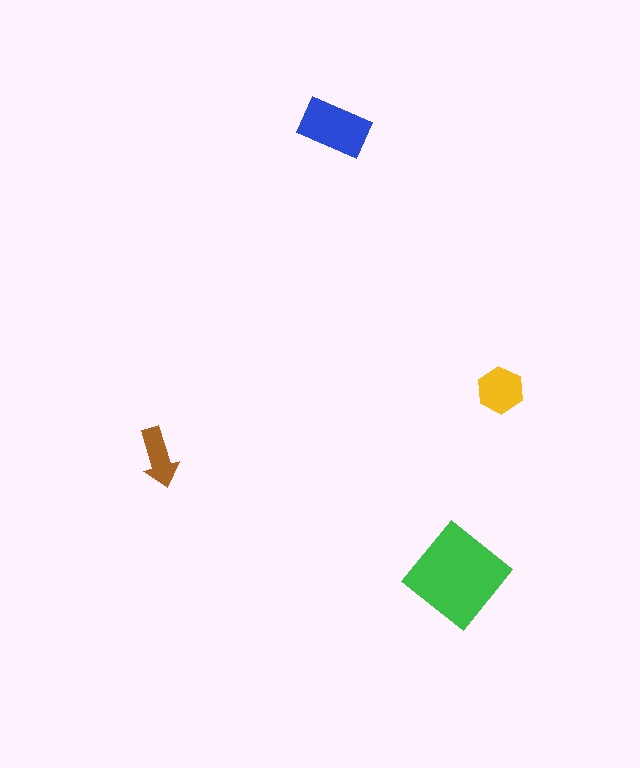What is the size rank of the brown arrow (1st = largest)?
4th.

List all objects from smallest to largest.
The brown arrow, the yellow hexagon, the blue rectangle, the green diamond.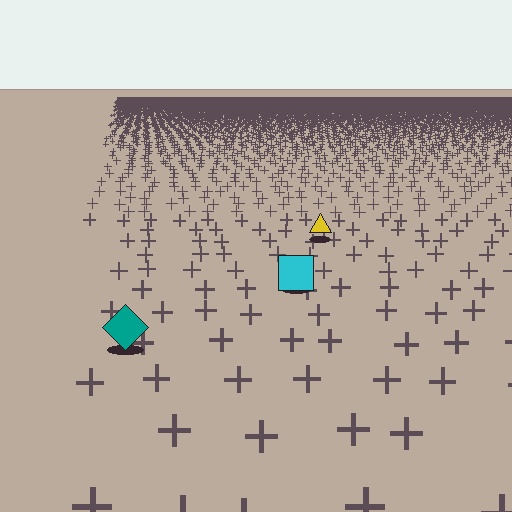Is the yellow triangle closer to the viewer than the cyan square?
No. The cyan square is closer — you can tell from the texture gradient: the ground texture is coarser near it.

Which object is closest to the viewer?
The teal diamond is closest. The texture marks near it are larger and more spread out.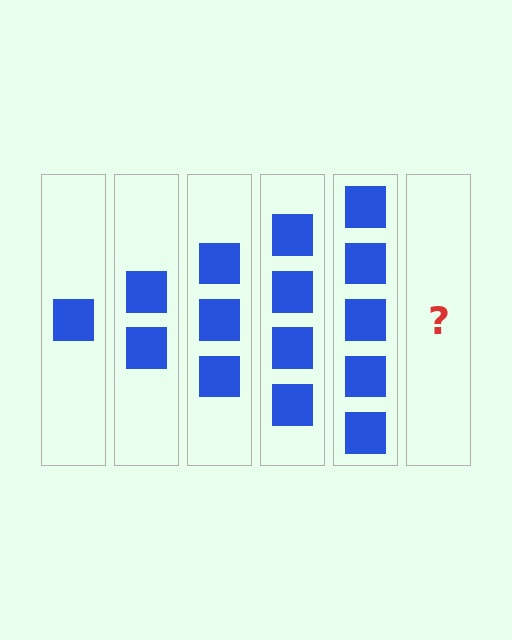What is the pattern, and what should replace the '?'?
The pattern is that each step adds one more square. The '?' should be 6 squares.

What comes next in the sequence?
The next element should be 6 squares.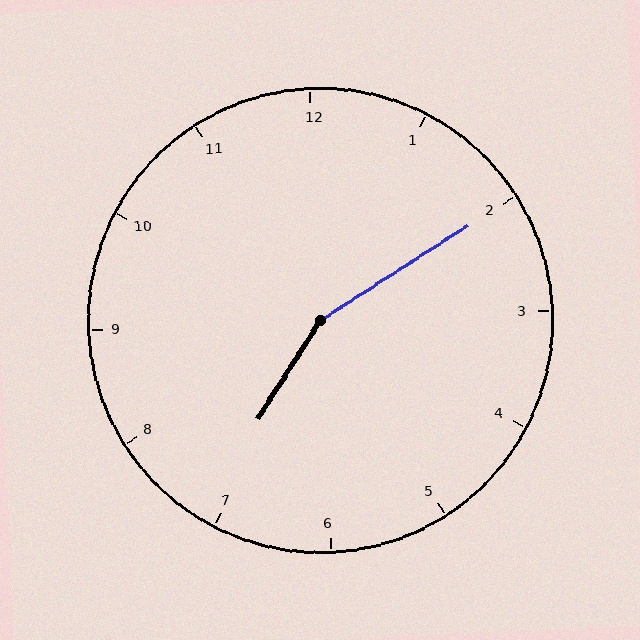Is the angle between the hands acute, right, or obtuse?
It is obtuse.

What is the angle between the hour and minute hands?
Approximately 155 degrees.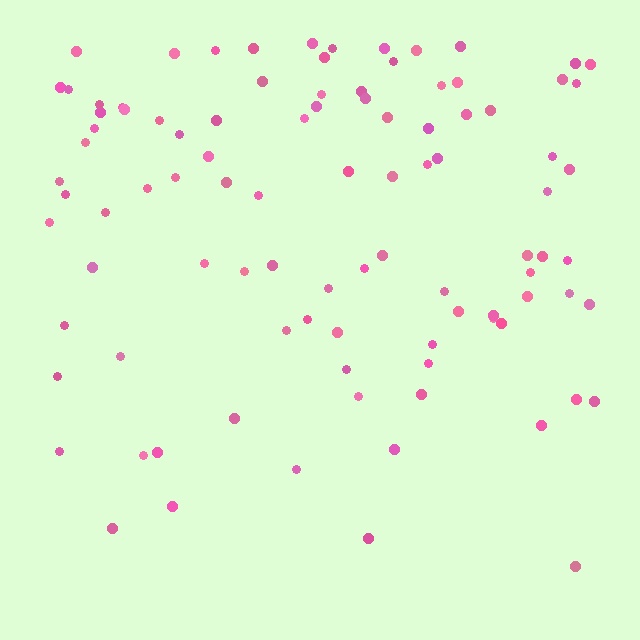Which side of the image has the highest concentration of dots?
The top.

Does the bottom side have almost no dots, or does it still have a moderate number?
Still a moderate number, just noticeably fewer than the top.